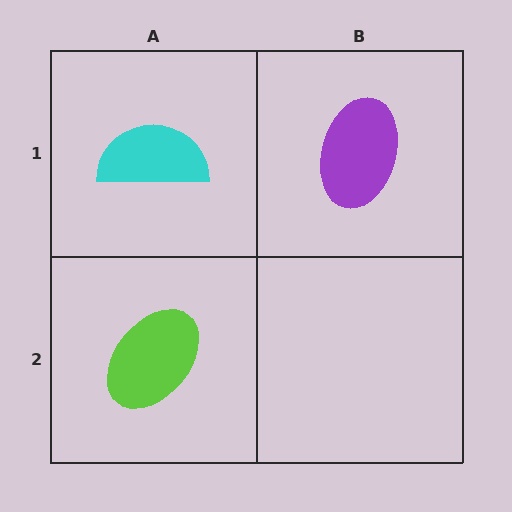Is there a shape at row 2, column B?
No, that cell is empty.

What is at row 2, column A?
A lime ellipse.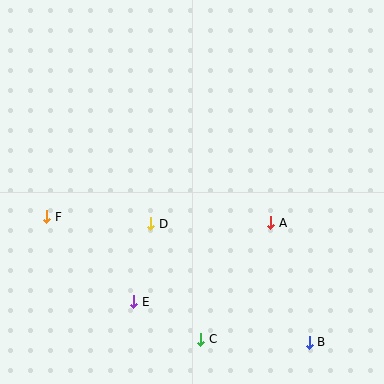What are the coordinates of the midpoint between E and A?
The midpoint between E and A is at (202, 262).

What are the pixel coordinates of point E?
Point E is at (134, 302).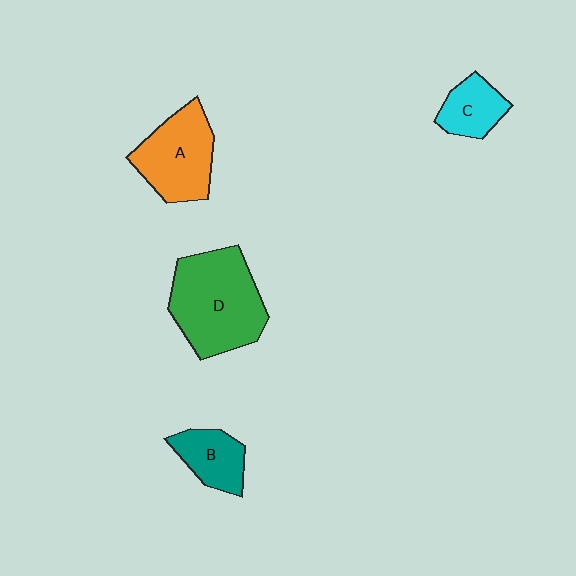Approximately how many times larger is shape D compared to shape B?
Approximately 2.3 times.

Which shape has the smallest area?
Shape C (cyan).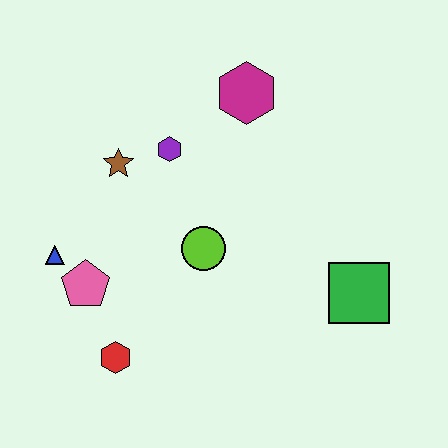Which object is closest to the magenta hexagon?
The purple hexagon is closest to the magenta hexagon.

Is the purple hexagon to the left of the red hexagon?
No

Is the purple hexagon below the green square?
No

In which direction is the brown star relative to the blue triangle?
The brown star is above the blue triangle.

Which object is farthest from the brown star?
The green square is farthest from the brown star.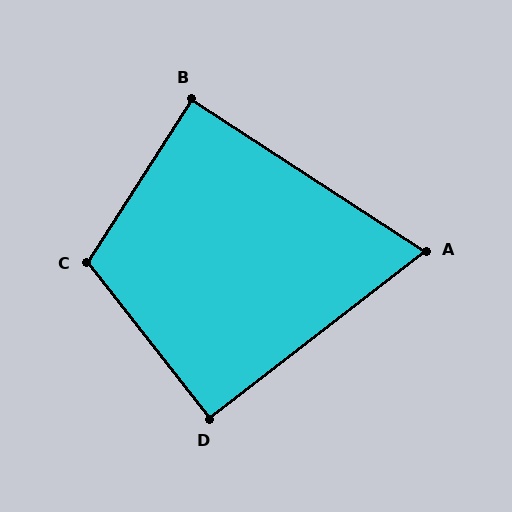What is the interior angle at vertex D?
Approximately 90 degrees (approximately right).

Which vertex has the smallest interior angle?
A, at approximately 71 degrees.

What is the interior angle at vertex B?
Approximately 90 degrees (approximately right).